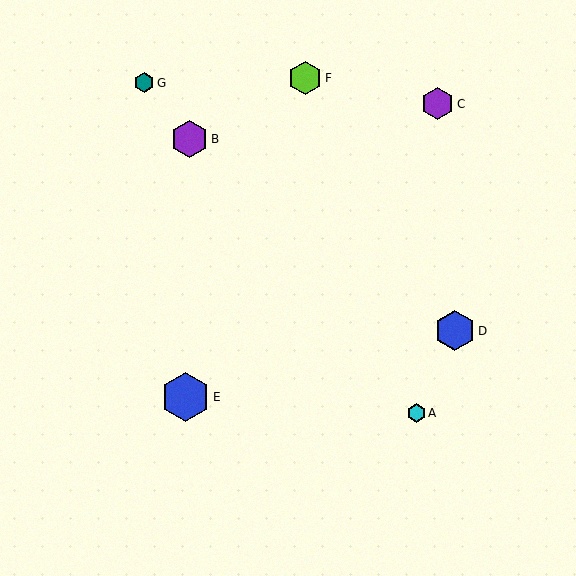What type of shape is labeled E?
Shape E is a blue hexagon.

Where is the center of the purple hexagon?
The center of the purple hexagon is at (438, 104).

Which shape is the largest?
The blue hexagon (labeled E) is the largest.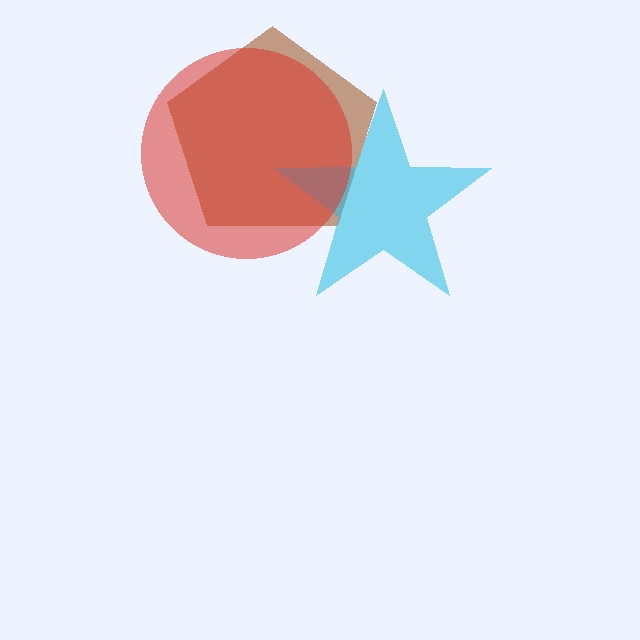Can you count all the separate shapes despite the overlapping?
Yes, there are 3 separate shapes.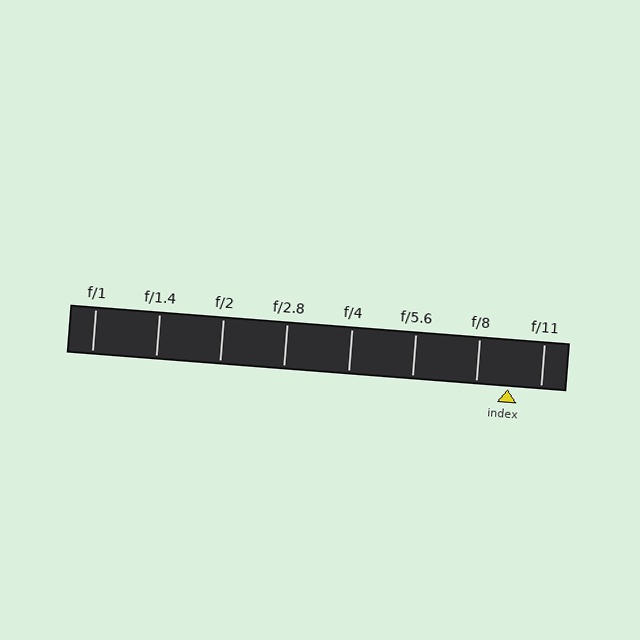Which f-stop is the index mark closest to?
The index mark is closest to f/8.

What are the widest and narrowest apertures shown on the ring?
The widest aperture shown is f/1 and the narrowest is f/11.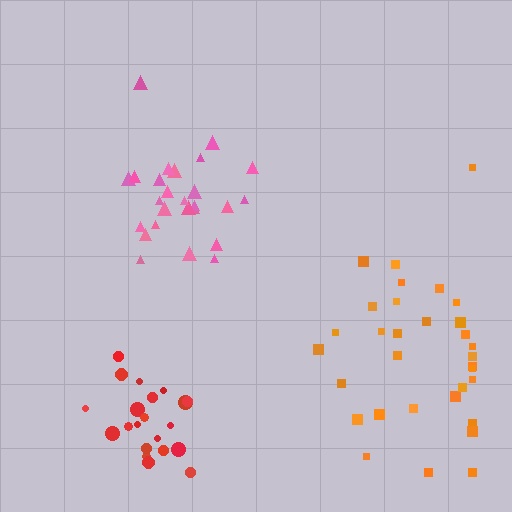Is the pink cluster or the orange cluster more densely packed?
Pink.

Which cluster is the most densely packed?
Red.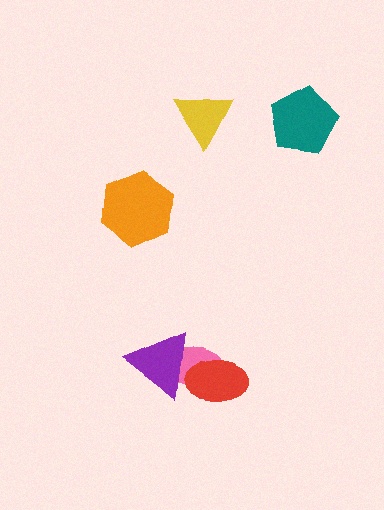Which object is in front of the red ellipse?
The purple triangle is in front of the red ellipse.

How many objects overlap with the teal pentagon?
0 objects overlap with the teal pentagon.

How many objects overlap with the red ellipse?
2 objects overlap with the red ellipse.